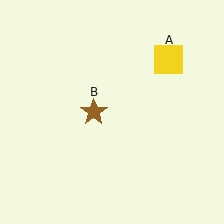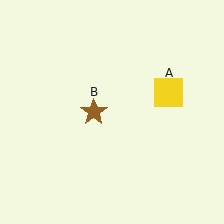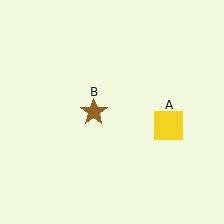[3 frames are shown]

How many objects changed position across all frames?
1 object changed position: yellow square (object A).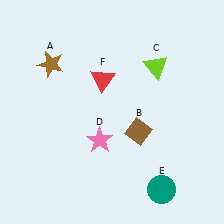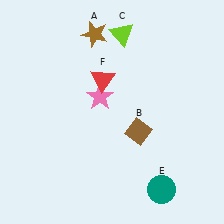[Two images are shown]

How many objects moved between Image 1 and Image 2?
3 objects moved between the two images.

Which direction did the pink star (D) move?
The pink star (D) moved up.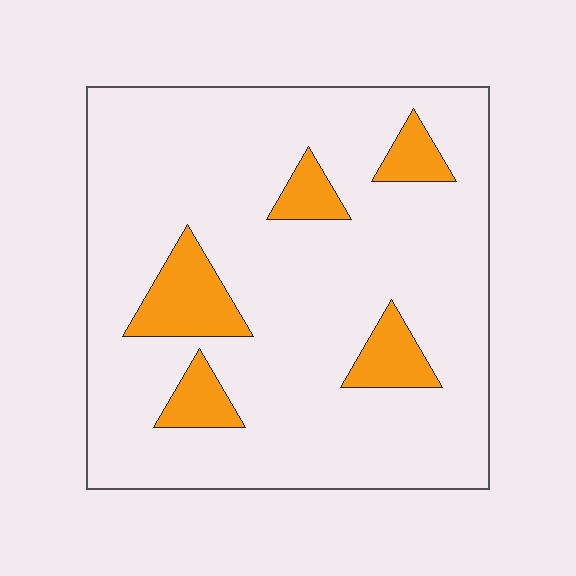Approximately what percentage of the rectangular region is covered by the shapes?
Approximately 15%.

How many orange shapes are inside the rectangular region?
5.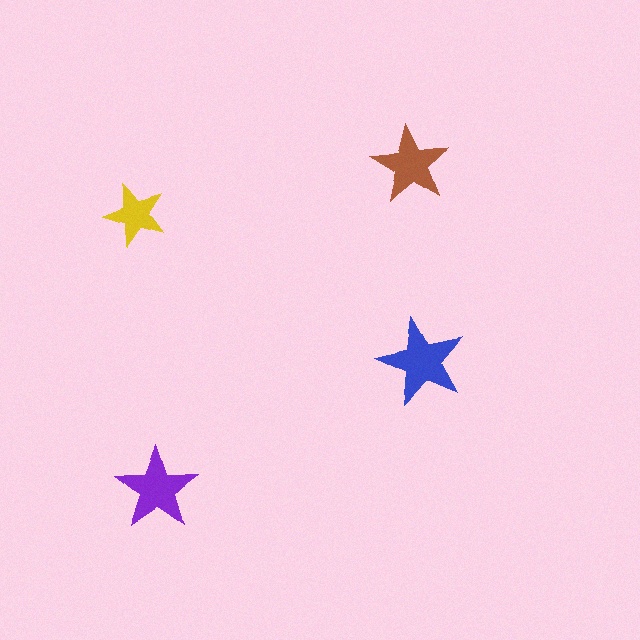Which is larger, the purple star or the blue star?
The blue one.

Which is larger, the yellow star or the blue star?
The blue one.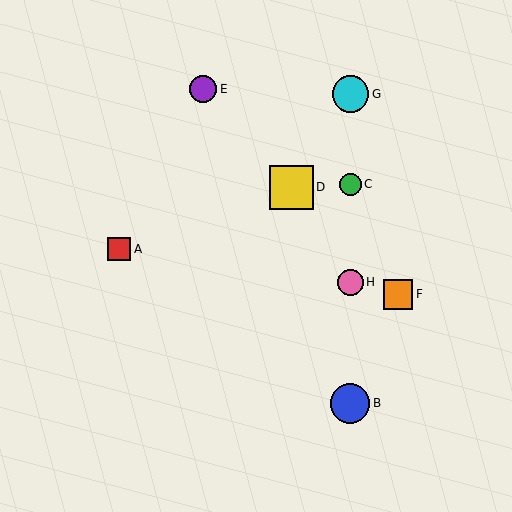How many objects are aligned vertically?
4 objects (B, C, G, H) are aligned vertically.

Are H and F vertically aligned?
No, H is at x≈350 and F is at x≈398.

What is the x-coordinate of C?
Object C is at x≈350.